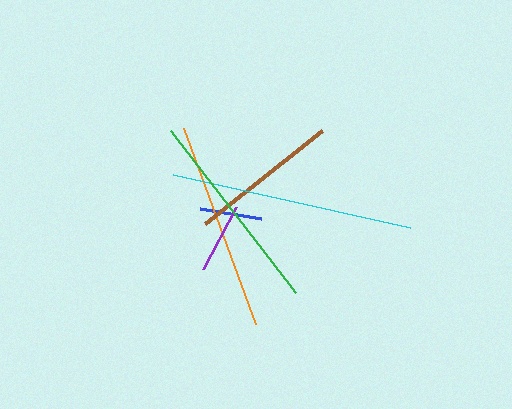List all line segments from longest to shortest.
From longest to shortest: cyan, orange, green, brown, purple, blue.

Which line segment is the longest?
The cyan line is the longest at approximately 243 pixels.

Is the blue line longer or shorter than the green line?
The green line is longer than the blue line.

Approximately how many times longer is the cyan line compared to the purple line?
The cyan line is approximately 3.5 times the length of the purple line.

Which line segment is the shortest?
The blue line is the shortest at approximately 61 pixels.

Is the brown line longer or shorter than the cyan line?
The cyan line is longer than the brown line.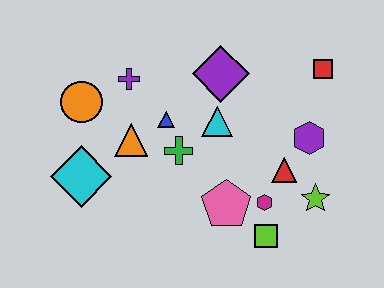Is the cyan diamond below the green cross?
Yes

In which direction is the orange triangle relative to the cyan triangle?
The orange triangle is to the left of the cyan triangle.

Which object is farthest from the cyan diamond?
The red square is farthest from the cyan diamond.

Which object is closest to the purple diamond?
The cyan triangle is closest to the purple diamond.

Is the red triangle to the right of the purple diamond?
Yes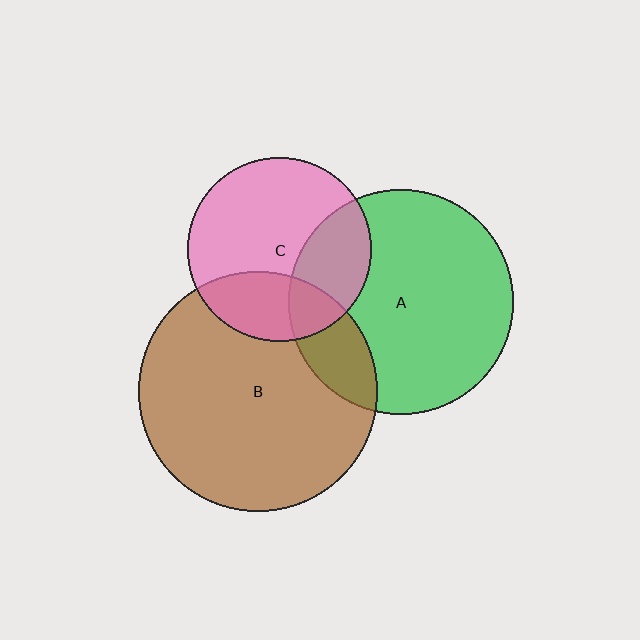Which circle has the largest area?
Circle B (brown).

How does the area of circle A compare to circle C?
Approximately 1.5 times.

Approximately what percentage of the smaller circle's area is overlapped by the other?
Approximately 25%.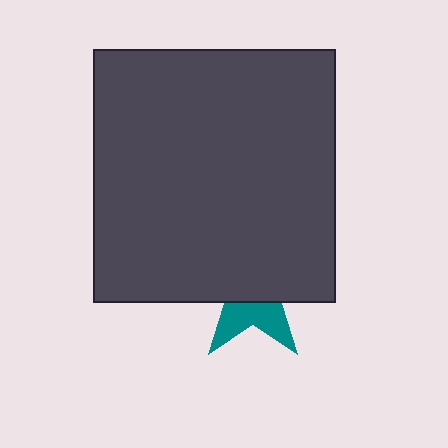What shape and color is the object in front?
The object in front is a dark gray rectangle.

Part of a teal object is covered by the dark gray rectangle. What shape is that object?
It is a star.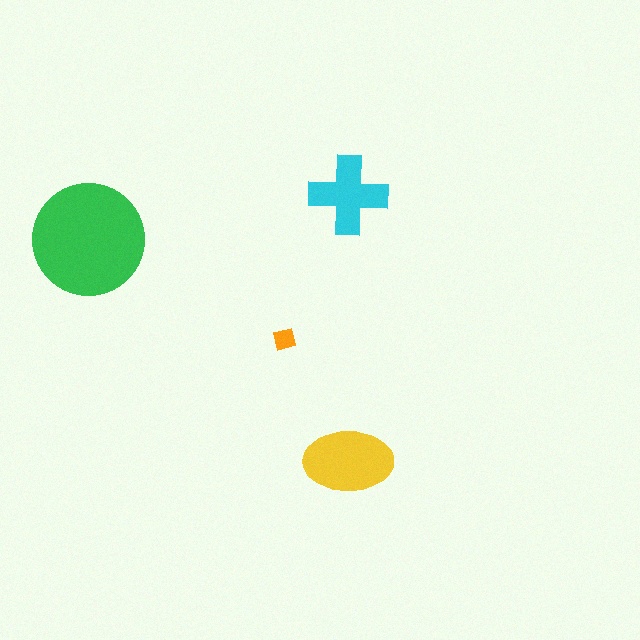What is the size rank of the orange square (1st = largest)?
4th.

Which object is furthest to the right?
The cyan cross is rightmost.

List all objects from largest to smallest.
The green circle, the yellow ellipse, the cyan cross, the orange square.